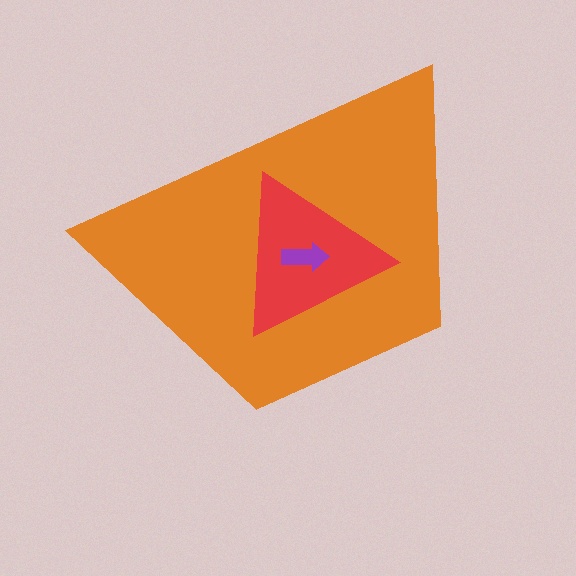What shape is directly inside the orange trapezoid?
The red triangle.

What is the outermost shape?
The orange trapezoid.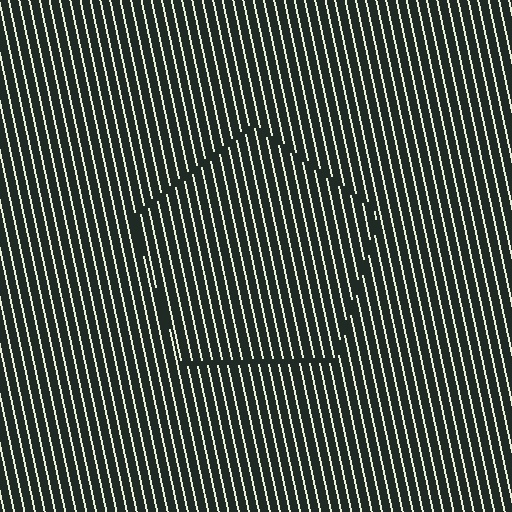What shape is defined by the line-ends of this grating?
An illusory pentagon. The interior of the shape contains the same grating, shifted by half a period — the contour is defined by the phase discontinuity where line-ends from the inner and outer gratings abut.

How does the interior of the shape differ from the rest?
The interior of the shape contains the same grating, shifted by half a period — the contour is defined by the phase discontinuity where line-ends from the inner and outer gratings abut.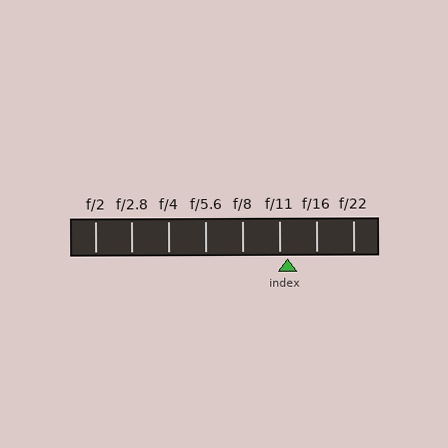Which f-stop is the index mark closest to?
The index mark is closest to f/11.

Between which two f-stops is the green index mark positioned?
The index mark is between f/11 and f/16.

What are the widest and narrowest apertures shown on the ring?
The widest aperture shown is f/2 and the narrowest is f/22.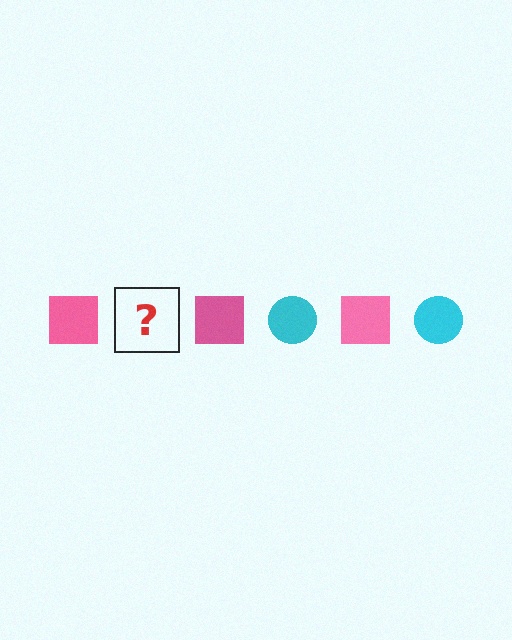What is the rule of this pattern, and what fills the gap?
The rule is that the pattern alternates between pink square and cyan circle. The gap should be filled with a cyan circle.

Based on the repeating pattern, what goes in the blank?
The blank should be a cyan circle.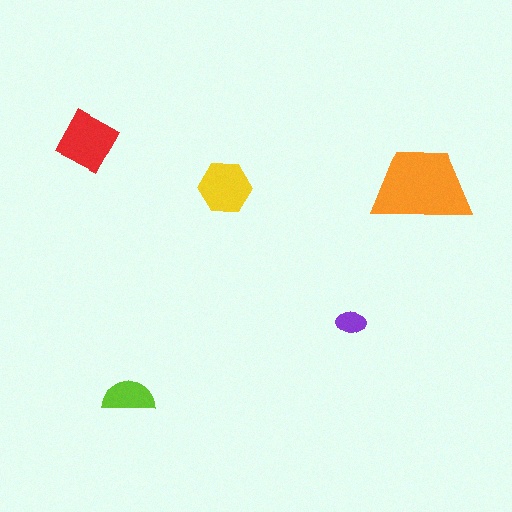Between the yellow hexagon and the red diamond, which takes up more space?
The red diamond.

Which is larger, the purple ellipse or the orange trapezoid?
The orange trapezoid.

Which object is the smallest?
The purple ellipse.